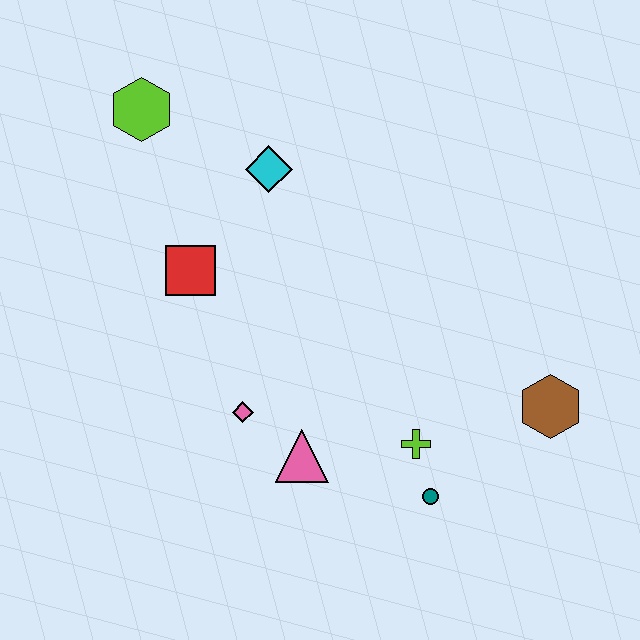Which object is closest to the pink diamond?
The pink triangle is closest to the pink diamond.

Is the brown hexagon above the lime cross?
Yes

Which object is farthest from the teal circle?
The lime hexagon is farthest from the teal circle.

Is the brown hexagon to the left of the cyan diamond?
No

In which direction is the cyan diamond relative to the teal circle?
The cyan diamond is above the teal circle.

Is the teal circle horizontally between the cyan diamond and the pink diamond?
No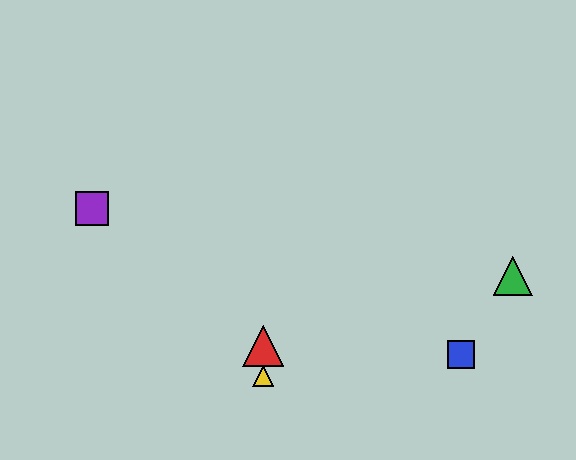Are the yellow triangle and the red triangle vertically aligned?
Yes, both are at x≈263.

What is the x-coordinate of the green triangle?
The green triangle is at x≈513.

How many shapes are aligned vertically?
2 shapes (the red triangle, the yellow triangle) are aligned vertically.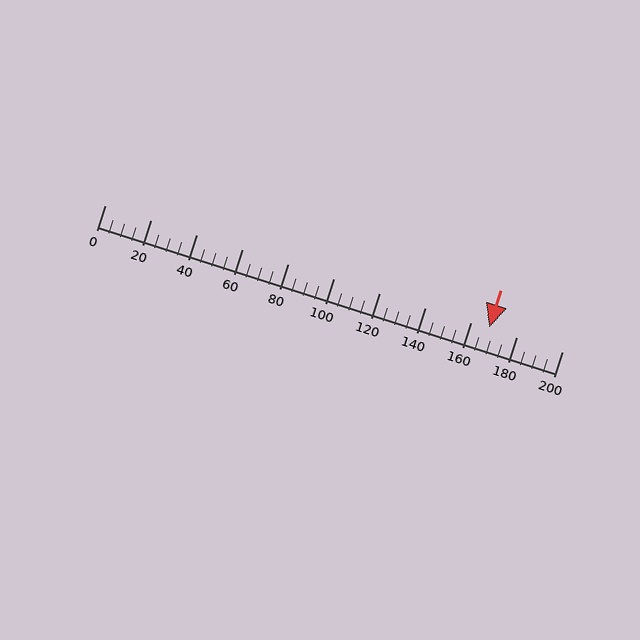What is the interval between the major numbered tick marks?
The major tick marks are spaced 20 units apart.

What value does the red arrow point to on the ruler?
The red arrow points to approximately 168.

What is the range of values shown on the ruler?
The ruler shows values from 0 to 200.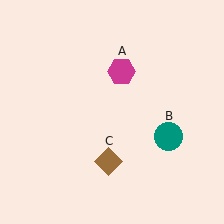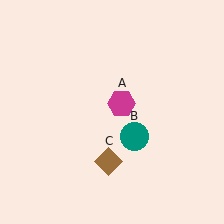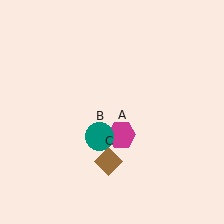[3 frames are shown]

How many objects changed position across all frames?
2 objects changed position: magenta hexagon (object A), teal circle (object B).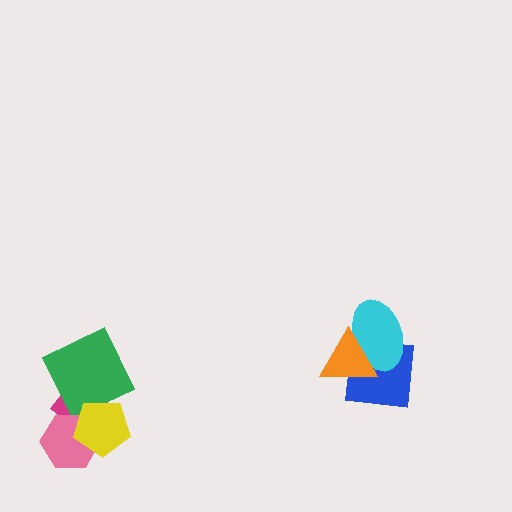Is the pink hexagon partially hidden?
Yes, it is partially covered by another shape.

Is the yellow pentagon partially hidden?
No, no other shape covers it.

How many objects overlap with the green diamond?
2 objects overlap with the green diamond.